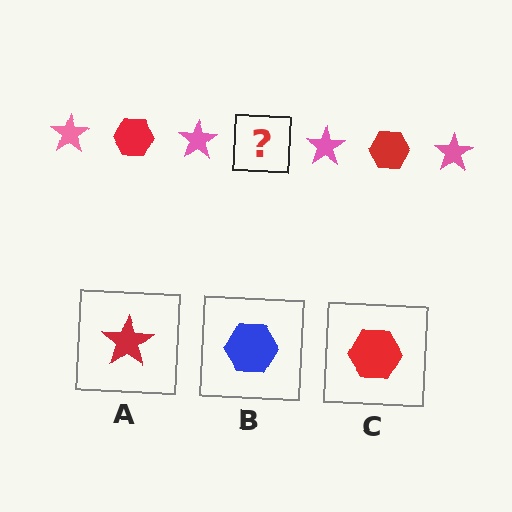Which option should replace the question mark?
Option C.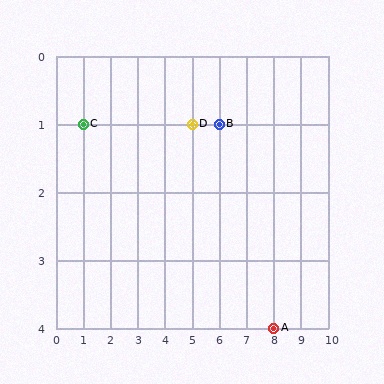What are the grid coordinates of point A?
Point A is at grid coordinates (8, 4).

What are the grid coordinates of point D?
Point D is at grid coordinates (5, 1).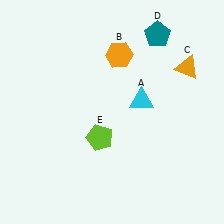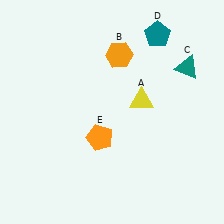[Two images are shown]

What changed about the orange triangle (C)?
In Image 1, C is orange. In Image 2, it changed to teal.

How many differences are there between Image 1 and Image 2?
There are 3 differences between the two images.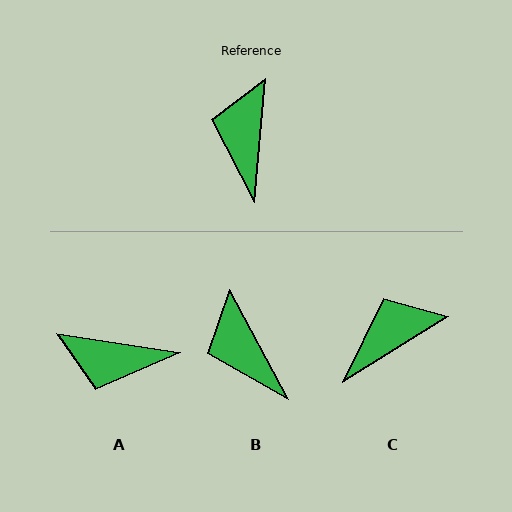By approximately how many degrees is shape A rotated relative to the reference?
Approximately 87 degrees counter-clockwise.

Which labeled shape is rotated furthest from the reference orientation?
A, about 87 degrees away.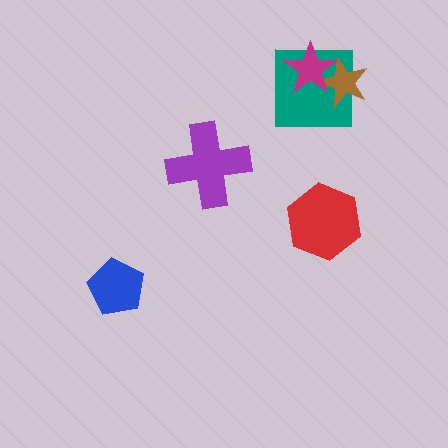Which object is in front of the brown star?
The magenta star is in front of the brown star.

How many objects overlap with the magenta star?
2 objects overlap with the magenta star.